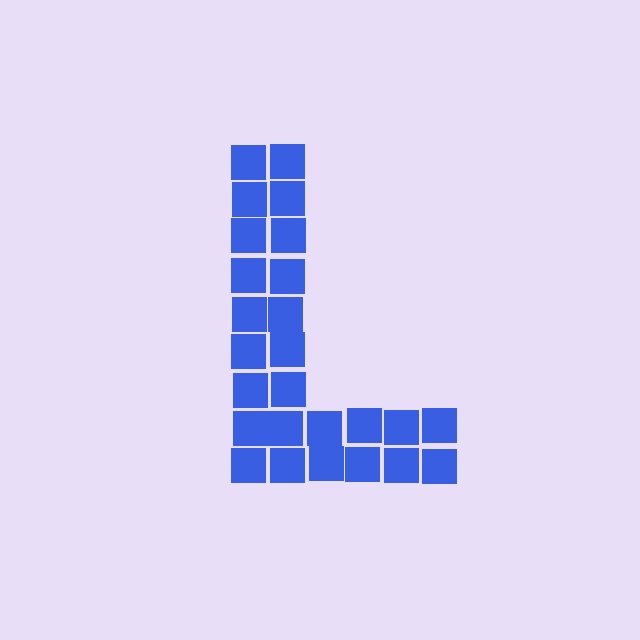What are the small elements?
The small elements are squares.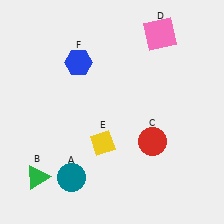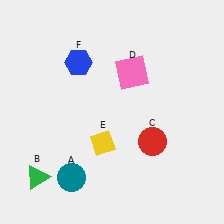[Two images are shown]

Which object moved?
The pink square (D) moved down.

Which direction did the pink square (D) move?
The pink square (D) moved down.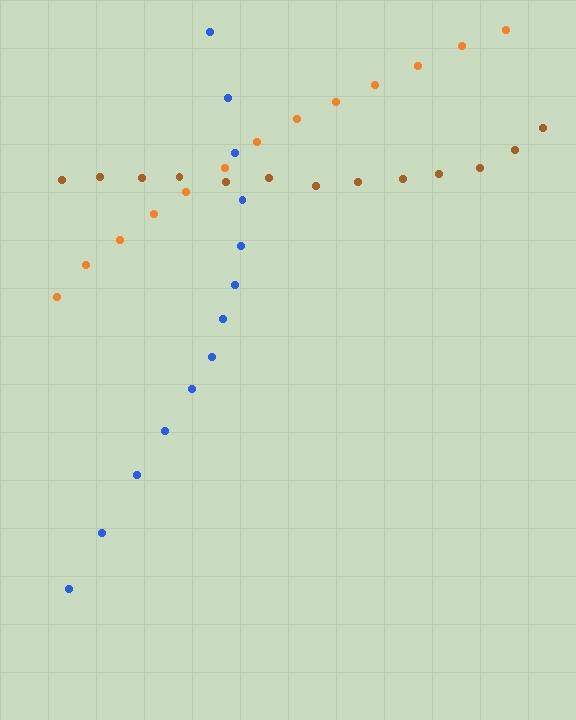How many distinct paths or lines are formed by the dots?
There are 3 distinct paths.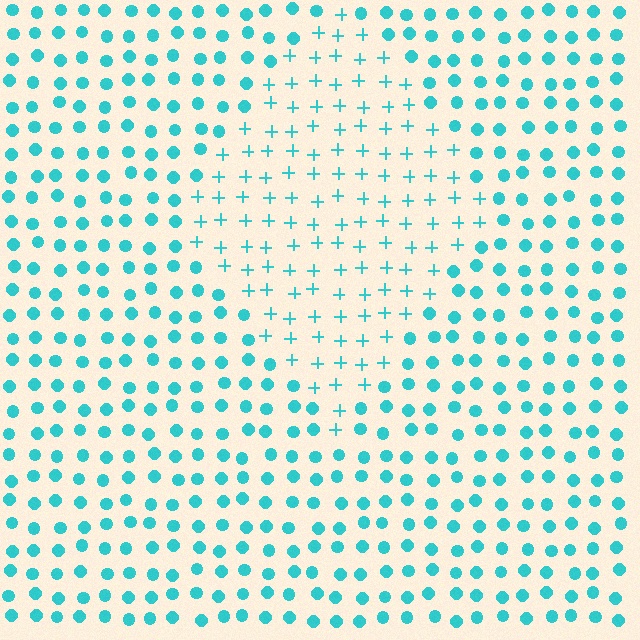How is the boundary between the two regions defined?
The boundary is defined by a change in element shape: plus signs inside vs. circles outside. All elements share the same color and spacing.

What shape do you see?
I see a diamond.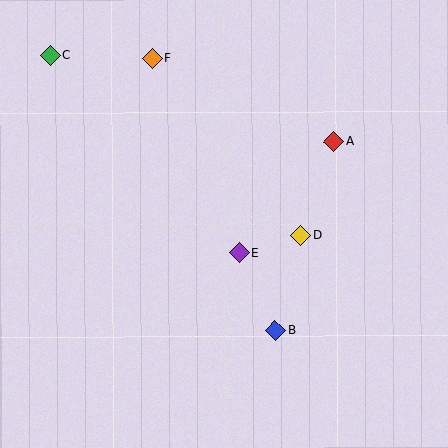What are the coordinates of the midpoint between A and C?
The midpoint between A and C is at (192, 98).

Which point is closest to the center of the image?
Point E at (240, 253) is closest to the center.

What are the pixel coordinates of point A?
Point A is at (333, 141).